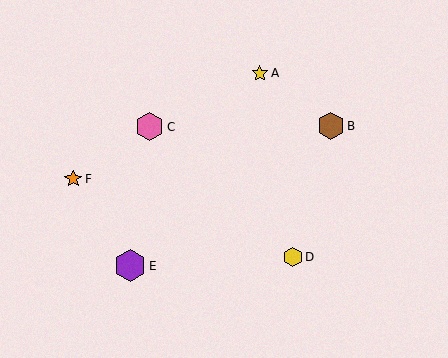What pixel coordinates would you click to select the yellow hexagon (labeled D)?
Click at (293, 257) to select the yellow hexagon D.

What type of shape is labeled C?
Shape C is a pink hexagon.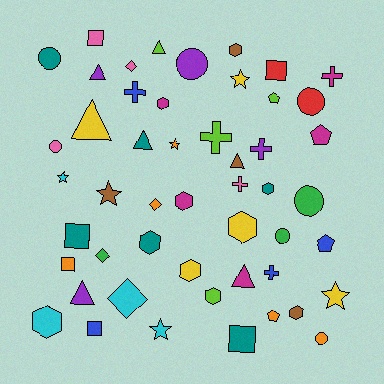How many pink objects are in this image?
There are 4 pink objects.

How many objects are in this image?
There are 50 objects.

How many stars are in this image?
There are 6 stars.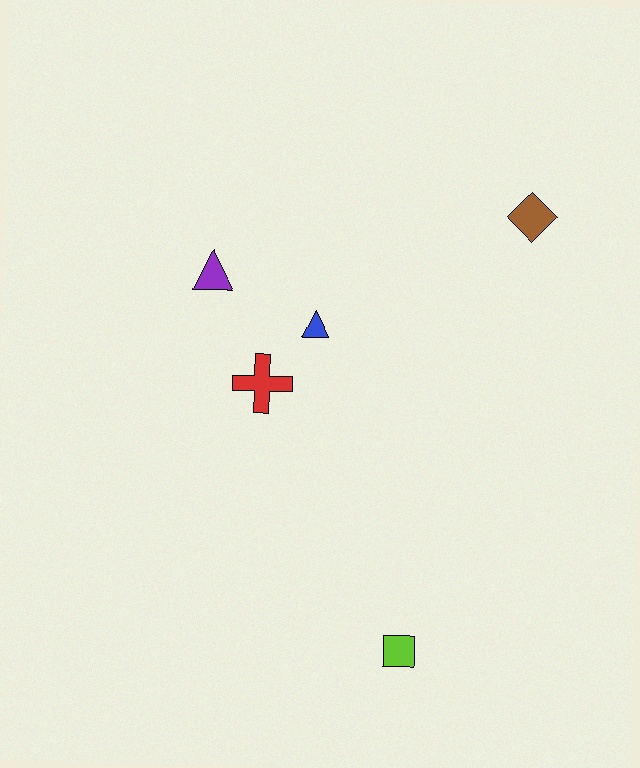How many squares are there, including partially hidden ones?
There is 1 square.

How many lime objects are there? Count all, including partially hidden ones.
There is 1 lime object.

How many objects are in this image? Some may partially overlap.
There are 5 objects.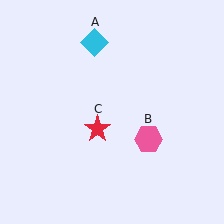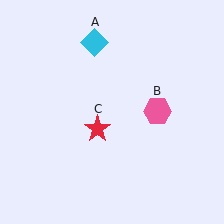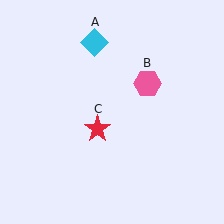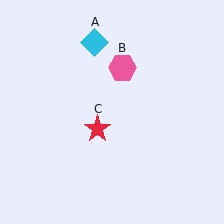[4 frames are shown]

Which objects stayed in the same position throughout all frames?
Cyan diamond (object A) and red star (object C) remained stationary.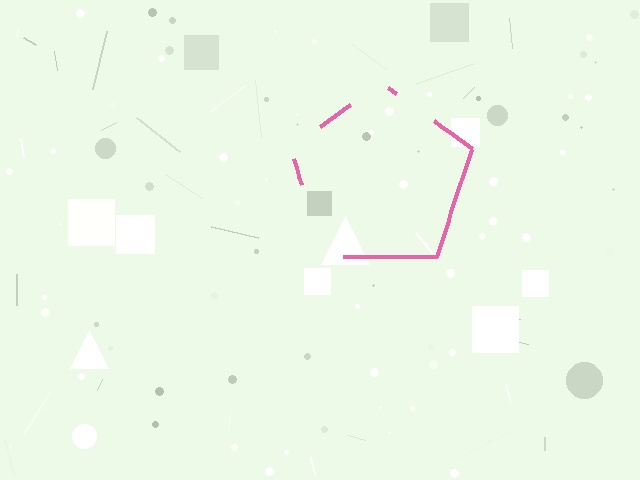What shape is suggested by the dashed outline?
The dashed outline suggests a pentagon.